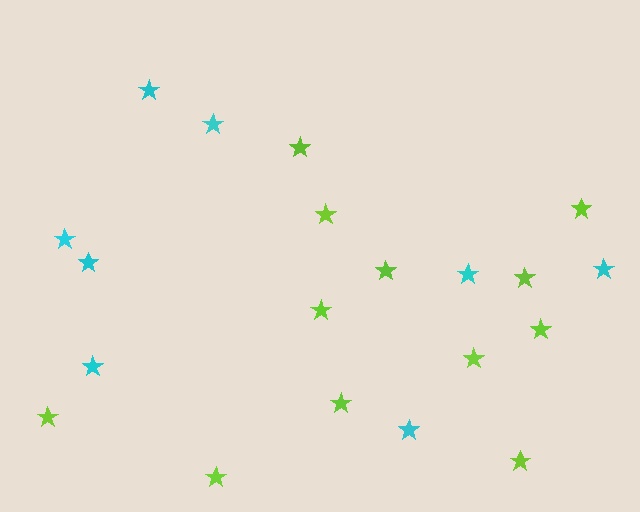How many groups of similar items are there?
There are 2 groups: one group of lime stars (12) and one group of cyan stars (8).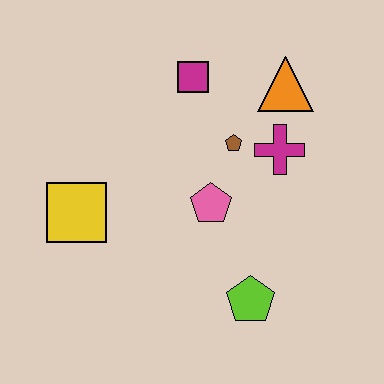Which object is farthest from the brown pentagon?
The yellow square is farthest from the brown pentagon.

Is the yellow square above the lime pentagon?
Yes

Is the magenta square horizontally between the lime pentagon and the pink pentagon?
No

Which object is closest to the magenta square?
The brown pentagon is closest to the magenta square.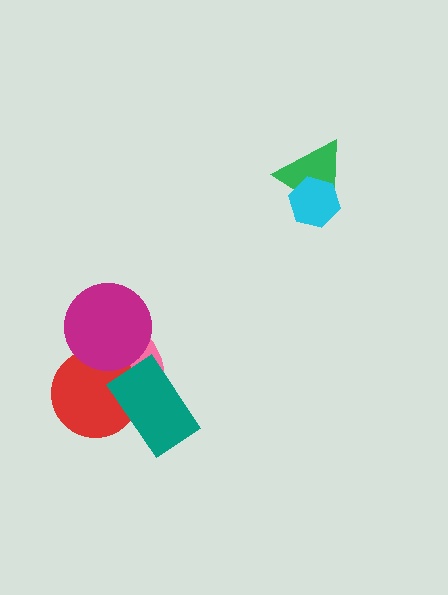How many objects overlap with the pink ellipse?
3 objects overlap with the pink ellipse.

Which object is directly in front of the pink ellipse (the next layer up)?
The red circle is directly in front of the pink ellipse.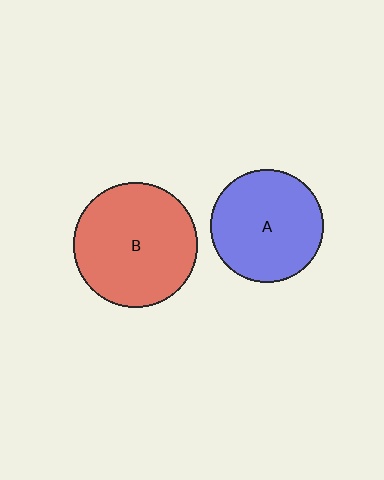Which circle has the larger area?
Circle B (red).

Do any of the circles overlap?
No, none of the circles overlap.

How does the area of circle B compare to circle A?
Approximately 1.2 times.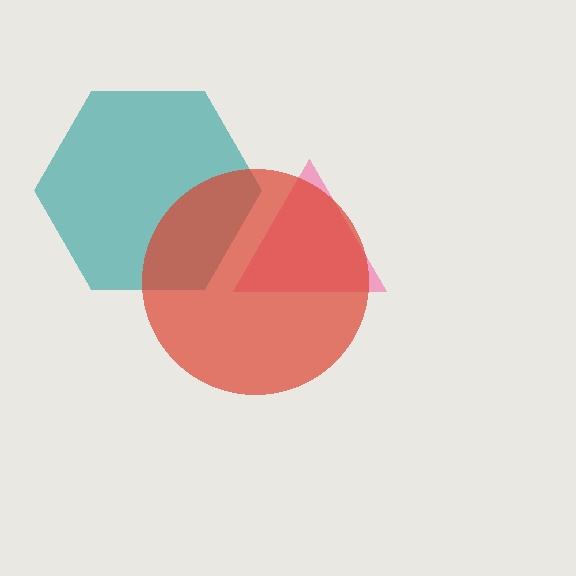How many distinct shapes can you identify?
There are 3 distinct shapes: a teal hexagon, a pink triangle, a red circle.